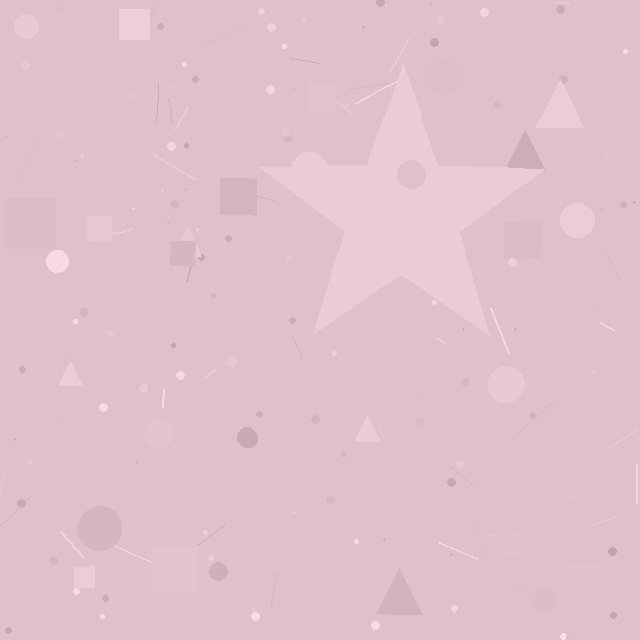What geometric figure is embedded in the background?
A star is embedded in the background.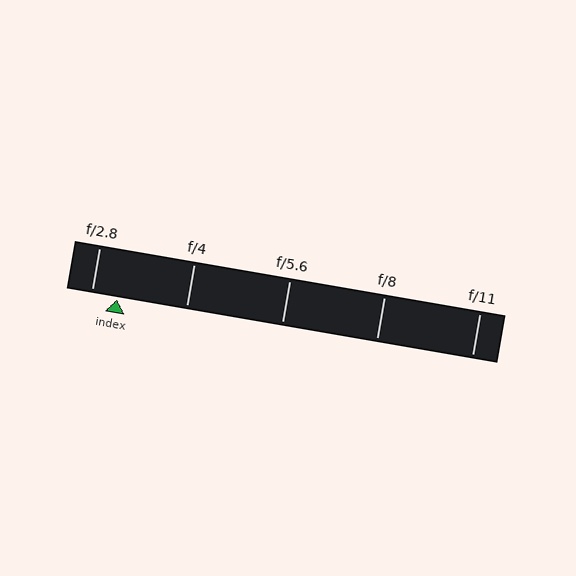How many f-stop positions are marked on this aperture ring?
There are 5 f-stop positions marked.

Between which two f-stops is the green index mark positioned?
The index mark is between f/2.8 and f/4.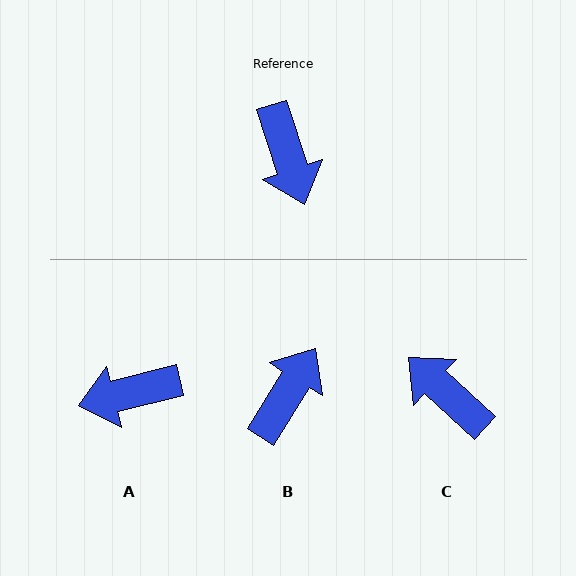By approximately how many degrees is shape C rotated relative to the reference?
Approximately 151 degrees clockwise.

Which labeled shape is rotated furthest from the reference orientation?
C, about 151 degrees away.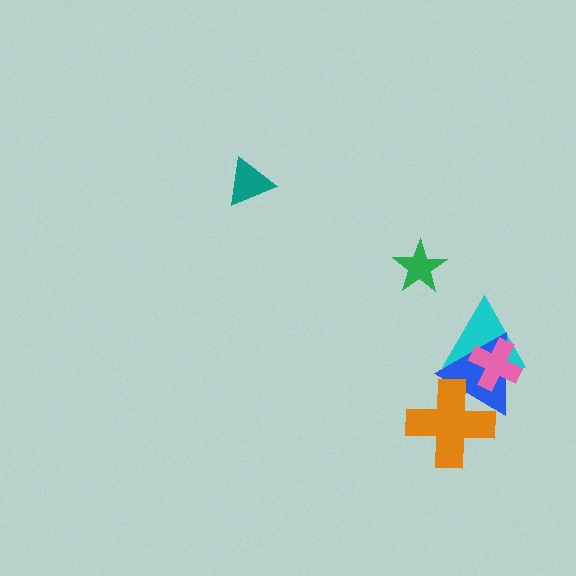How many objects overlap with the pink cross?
2 objects overlap with the pink cross.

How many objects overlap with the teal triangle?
0 objects overlap with the teal triangle.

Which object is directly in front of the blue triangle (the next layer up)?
The orange cross is directly in front of the blue triangle.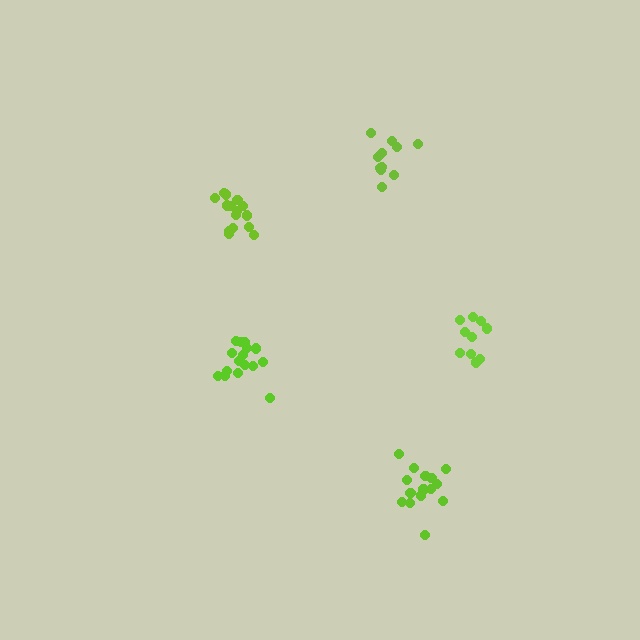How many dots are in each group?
Group 1: 11 dots, Group 2: 11 dots, Group 3: 16 dots, Group 4: 15 dots, Group 5: 15 dots (68 total).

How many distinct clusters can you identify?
There are 5 distinct clusters.